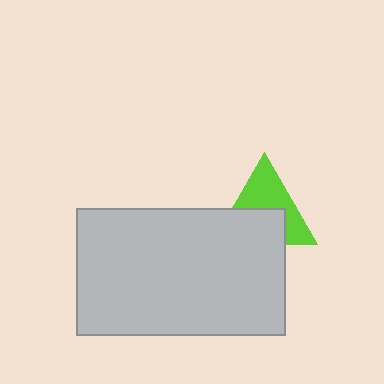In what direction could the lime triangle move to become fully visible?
The lime triangle could move up. That would shift it out from behind the light gray rectangle entirely.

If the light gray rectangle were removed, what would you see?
You would see the complete lime triangle.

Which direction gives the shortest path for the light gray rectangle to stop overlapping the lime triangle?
Moving down gives the shortest separation.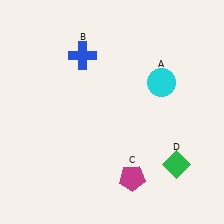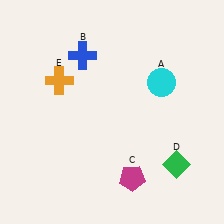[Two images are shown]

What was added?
An orange cross (E) was added in Image 2.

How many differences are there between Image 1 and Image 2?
There is 1 difference between the two images.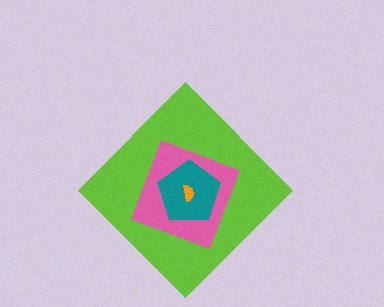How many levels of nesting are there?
4.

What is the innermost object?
The orange semicircle.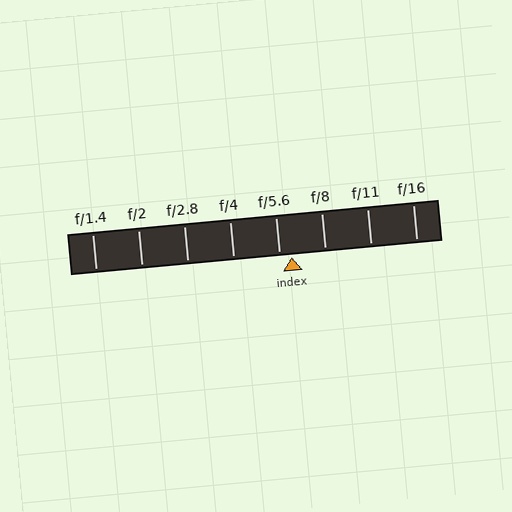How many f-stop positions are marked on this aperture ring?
There are 8 f-stop positions marked.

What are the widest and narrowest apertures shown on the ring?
The widest aperture shown is f/1.4 and the narrowest is f/16.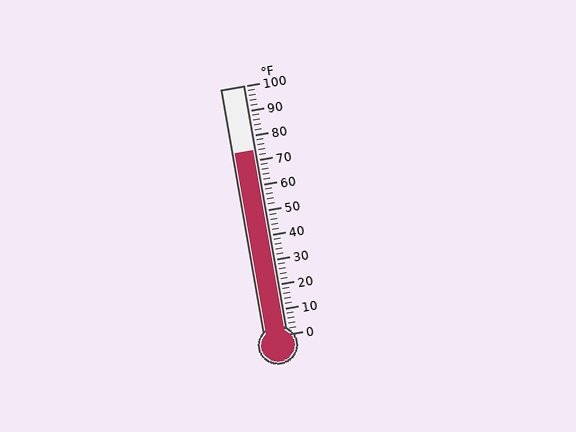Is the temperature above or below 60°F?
The temperature is above 60°F.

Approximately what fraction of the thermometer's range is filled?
The thermometer is filled to approximately 75% of its range.